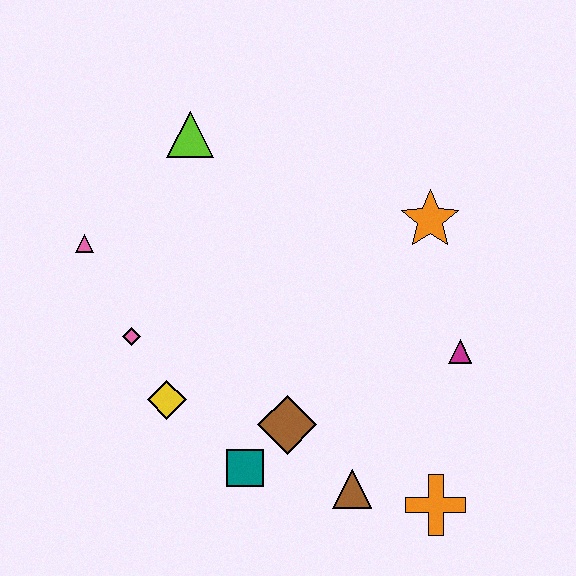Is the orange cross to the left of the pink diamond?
No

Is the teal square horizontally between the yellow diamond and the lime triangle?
No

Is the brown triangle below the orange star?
Yes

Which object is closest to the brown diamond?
The teal square is closest to the brown diamond.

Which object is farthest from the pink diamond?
The orange cross is farthest from the pink diamond.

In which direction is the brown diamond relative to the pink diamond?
The brown diamond is to the right of the pink diamond.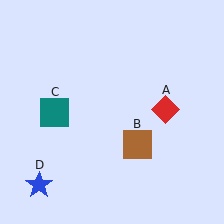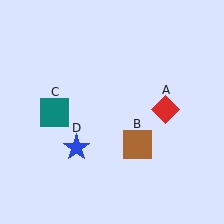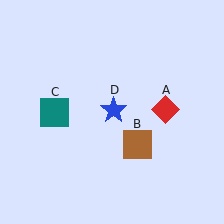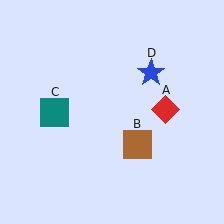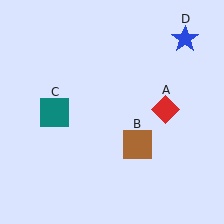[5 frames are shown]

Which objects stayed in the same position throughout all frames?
Red diamond (object A) and brown square (object B) and teal square (object C) remained stationary.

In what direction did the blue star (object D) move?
The blue star (object D) moved up and to the right.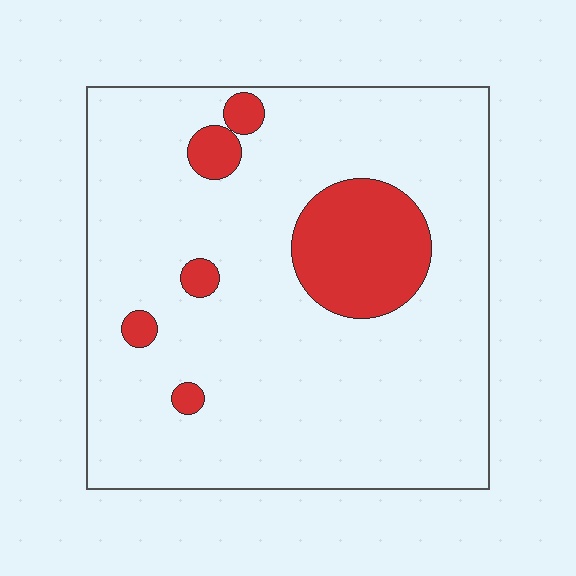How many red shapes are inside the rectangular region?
6.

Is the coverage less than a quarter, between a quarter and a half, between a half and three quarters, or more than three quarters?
Less than a quarter.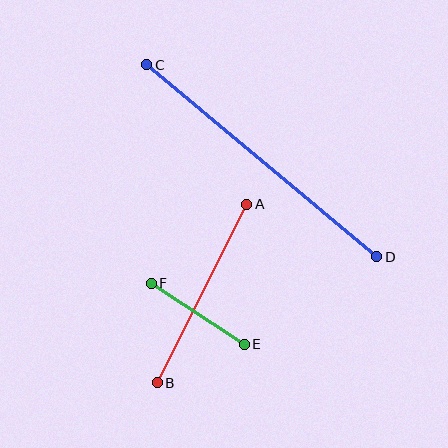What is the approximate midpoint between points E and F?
The midpoint is at approximately (198, 314) pixels.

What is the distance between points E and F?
The distance is approximately 111 pixels.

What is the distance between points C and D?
The distance is approximately 300 pixels.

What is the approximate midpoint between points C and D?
The midpoint is at approximately (262, 161) pixels.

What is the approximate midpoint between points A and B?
The midpoint is at approximately (202, 293) pixels.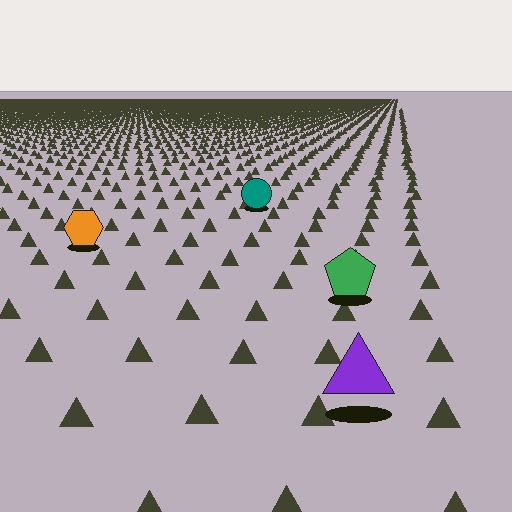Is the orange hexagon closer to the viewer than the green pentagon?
No. The green pentagon is closer — you can tell from the texture gradient: the ground texture is coarser near it.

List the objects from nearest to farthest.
From nearest to farthest: the purple triangle, the green pentagon, the orange hexagon, the teal circle.